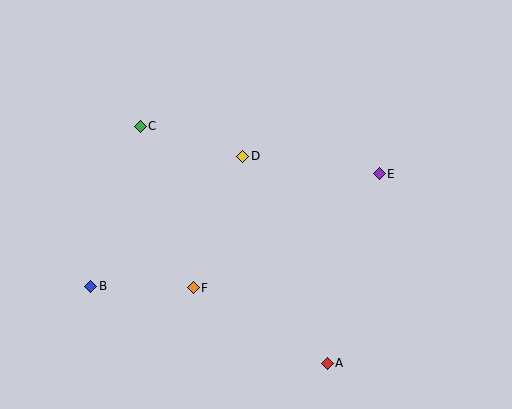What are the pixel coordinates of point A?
Point A is at (327, 363).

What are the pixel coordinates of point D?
Point D is at (243, 156).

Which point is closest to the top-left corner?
Point C is closest to the top-left corner.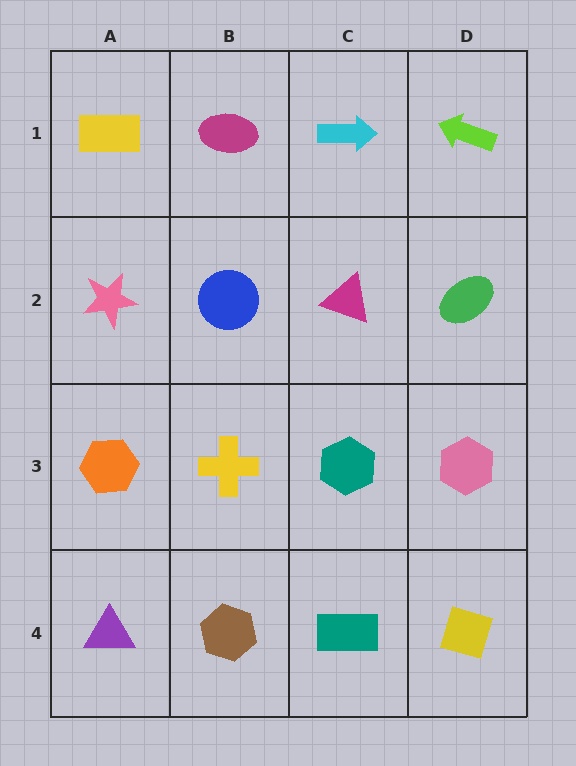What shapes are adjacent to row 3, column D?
A green ellipse (row 2, column D), a yellow diamond (row 4, column D), a teal hexagon (row 3, column C).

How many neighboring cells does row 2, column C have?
4.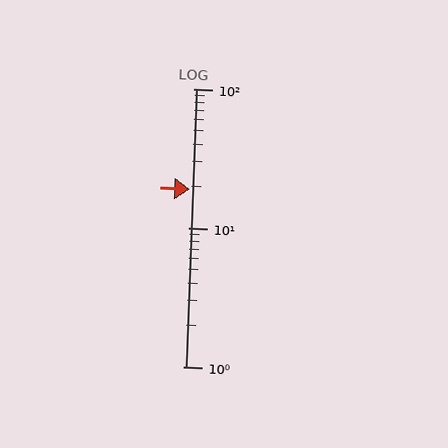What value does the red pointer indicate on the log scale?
The pointer indicates approximately 19.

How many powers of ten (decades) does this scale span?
The scale spans 2 decades, from 1 to 100.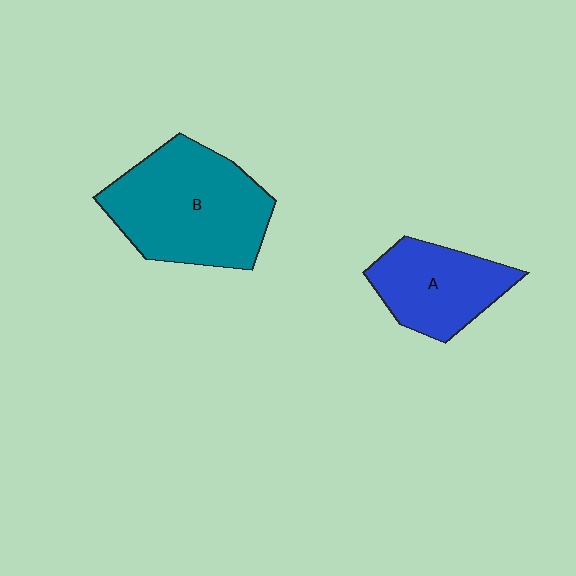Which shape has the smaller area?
Shape A (blue).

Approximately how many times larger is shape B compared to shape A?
Approximately 1.6 times.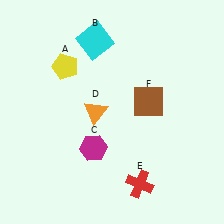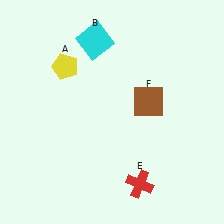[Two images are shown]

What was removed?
The magenta hexagon (C), the orange triangle (D) were removed in Image 2.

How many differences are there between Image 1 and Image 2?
There are 2 differences between the two images.